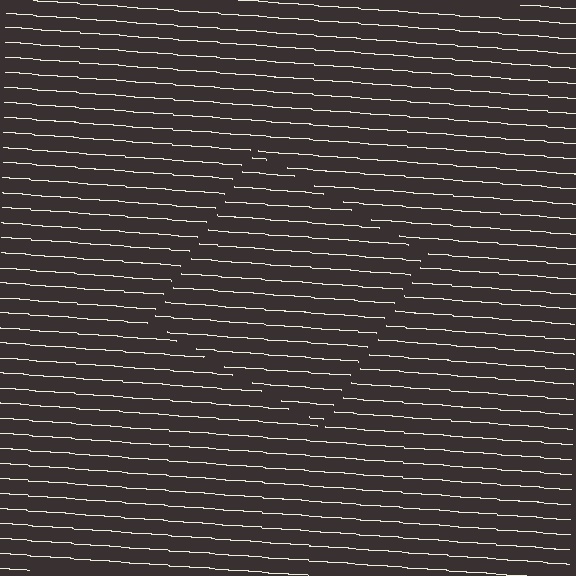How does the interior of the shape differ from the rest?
The interior of the shape contains the same grating, shifted by half a period — the contour is defined by the phase discontinuity where line-ends from the inner and outer gratings abut.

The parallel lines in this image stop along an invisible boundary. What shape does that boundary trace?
An illusory square. The interior of the shape contains the same grating, shifted by half a period — the contour is defined by the phase discontinuity where line-ends from the inner and outer gratings abut.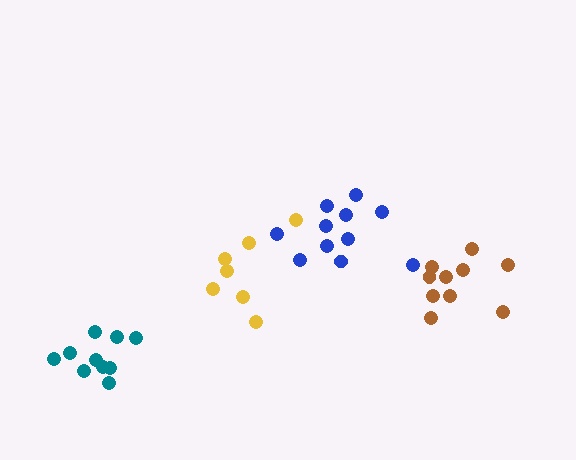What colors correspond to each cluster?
The clusters are colored: teal, blue, yellow, brown.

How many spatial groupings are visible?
There are 4 spatial groupings.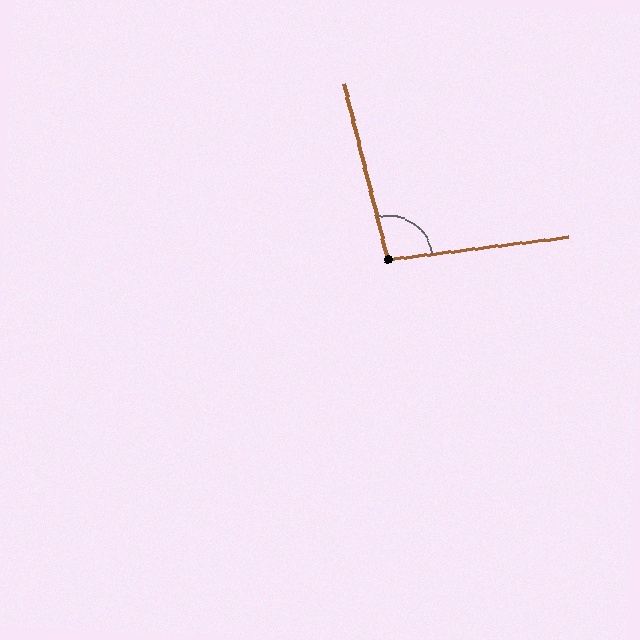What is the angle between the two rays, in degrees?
Approximately 97 degrees.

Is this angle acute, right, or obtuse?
It is obtuse.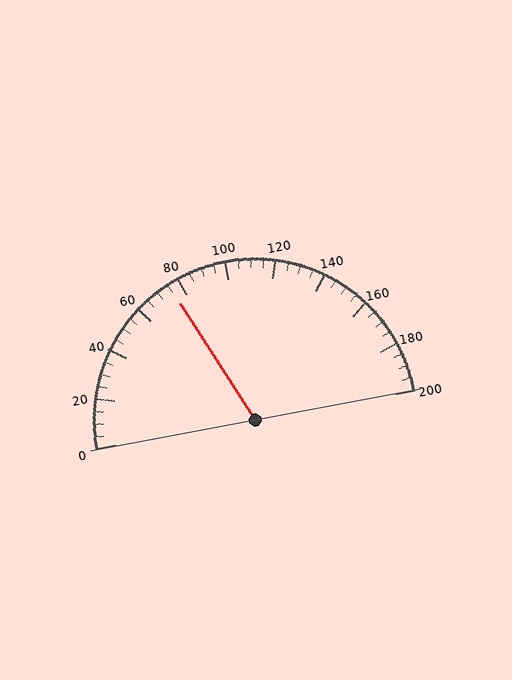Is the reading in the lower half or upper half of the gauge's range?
The reading is in the lower half of the range (0 to 200).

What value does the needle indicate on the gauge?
The needle indicates approximately 75.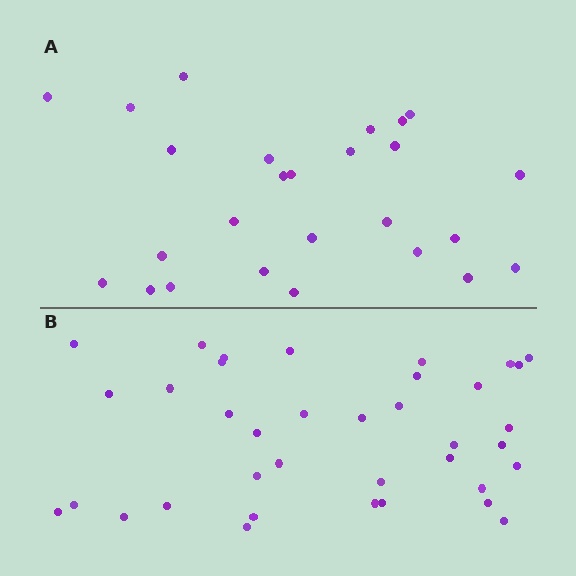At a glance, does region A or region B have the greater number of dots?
Region B (the bottom region) has more dots.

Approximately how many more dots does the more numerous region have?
Region B has roughly 12 or so more dots than region A.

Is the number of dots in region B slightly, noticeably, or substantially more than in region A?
Region B has noticeably more, but not dramatically so. The ratio is roughly 1.4 to 1.